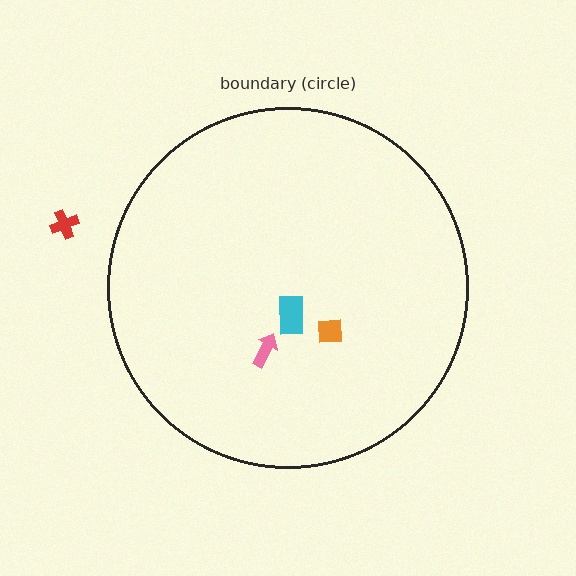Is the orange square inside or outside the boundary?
Inside.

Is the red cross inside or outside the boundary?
Outside.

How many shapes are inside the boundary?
3 inside, 1 outside.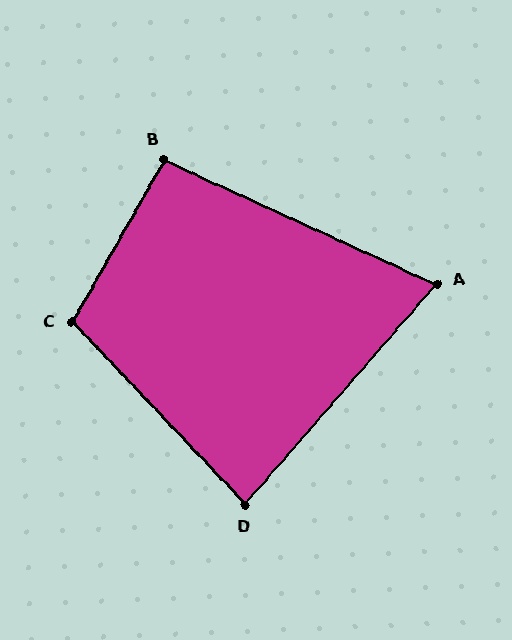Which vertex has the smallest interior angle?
A, at approximately 73 degrees.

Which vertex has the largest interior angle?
C, at approximately 107 degrees.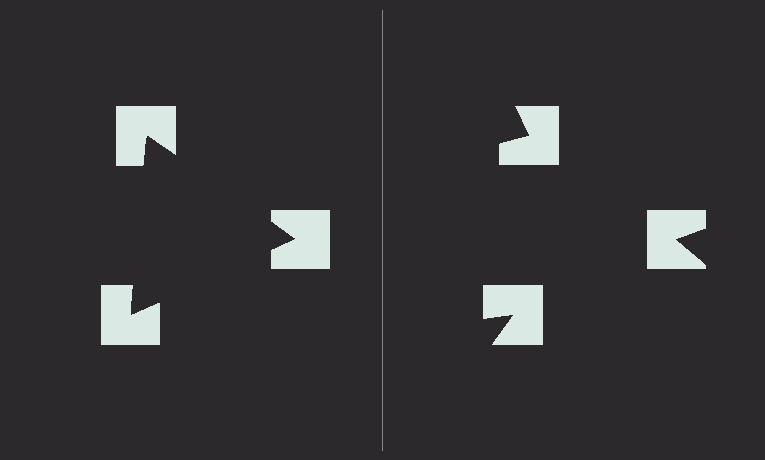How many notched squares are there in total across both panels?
6 — 3 on each side.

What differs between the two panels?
The notched squares are positioned identically on both sides; only the wedge orientations differ. On the left they align to a triangle; on the right they are misaligned.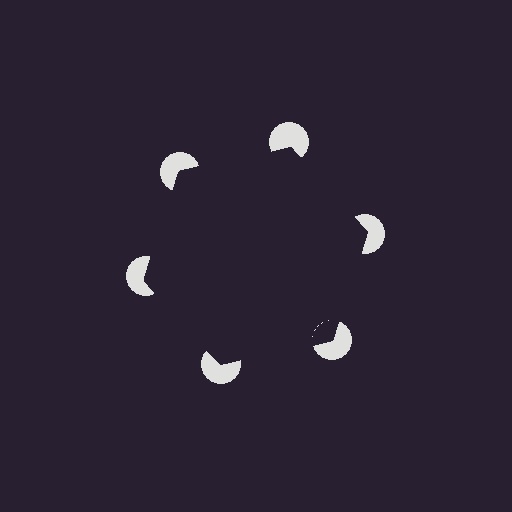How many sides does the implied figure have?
6 sides.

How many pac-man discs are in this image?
There are 6 — one at each vertex of the illusory hexagon.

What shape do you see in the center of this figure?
An illusory hexagon — its edges are inferred from the aligned wedge cuts in the pac-man discs, not physically drawn.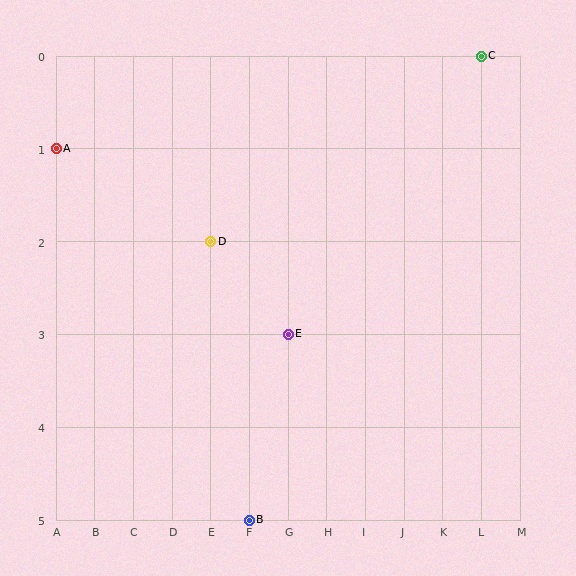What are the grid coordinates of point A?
Point A is at grid coordinates (A, 1).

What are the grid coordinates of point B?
Point B is at grid coordinates (F, 5).